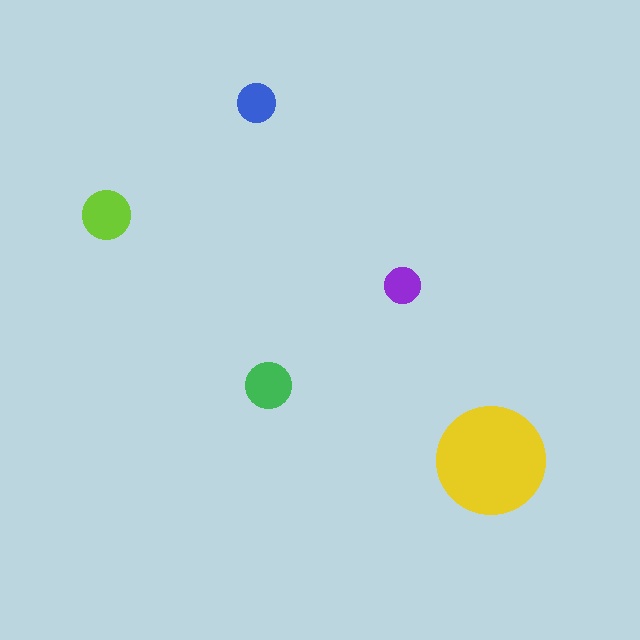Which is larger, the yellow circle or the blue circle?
The yellow one.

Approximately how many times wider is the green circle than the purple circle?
About 1.5 times wider.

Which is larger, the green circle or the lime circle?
The lime one.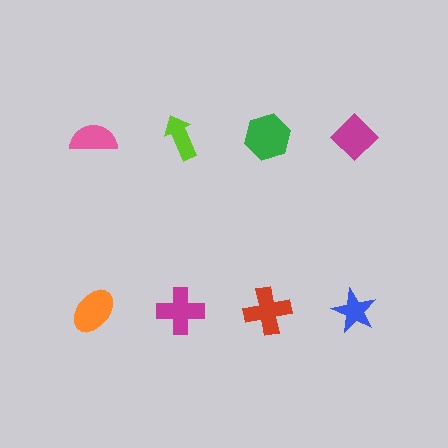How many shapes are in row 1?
4 shapes.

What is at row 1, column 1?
A pink semicircle.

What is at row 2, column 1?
An orange ellipse.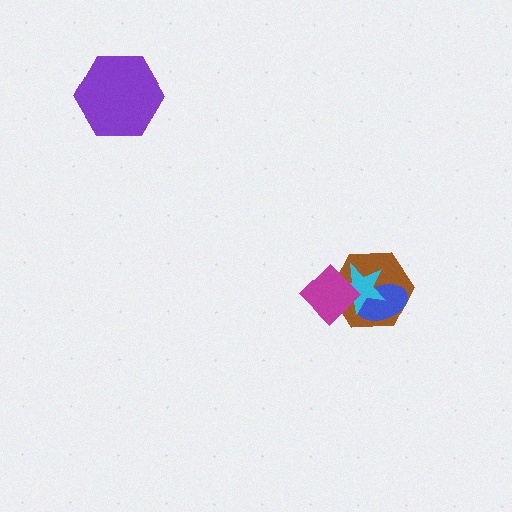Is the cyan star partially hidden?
Yes, it is partially covered by another shape.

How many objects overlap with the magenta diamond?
2 objects overlap with the magenta diamond.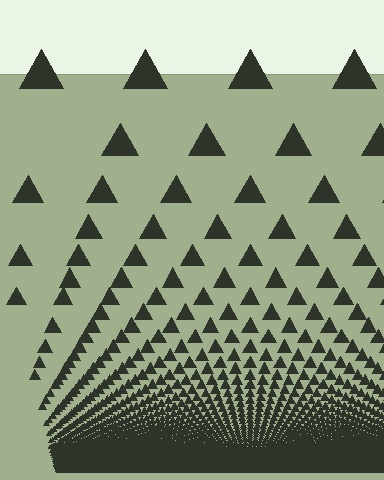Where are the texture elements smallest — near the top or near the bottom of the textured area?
Near the bottom.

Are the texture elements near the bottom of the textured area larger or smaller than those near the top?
Smaller. The gradient is inverted — elements near the bottom are smaller and denser.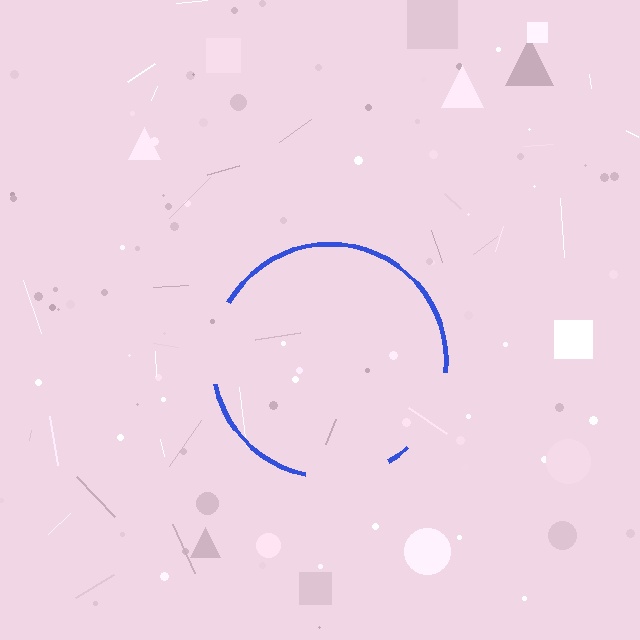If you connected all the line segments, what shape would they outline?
They would outline a circle.